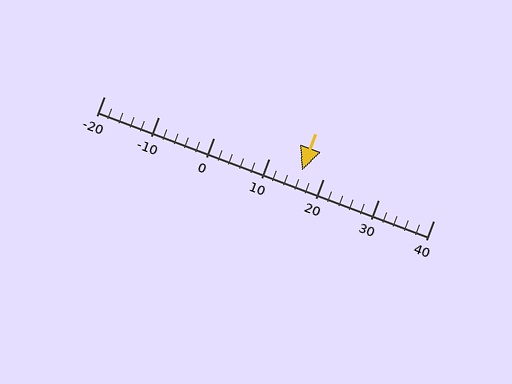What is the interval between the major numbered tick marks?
The major tick marks are spaced 10 units apart.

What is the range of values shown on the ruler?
The ruler shows values from -20 to 40.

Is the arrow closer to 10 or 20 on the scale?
The arrow is closer to 20.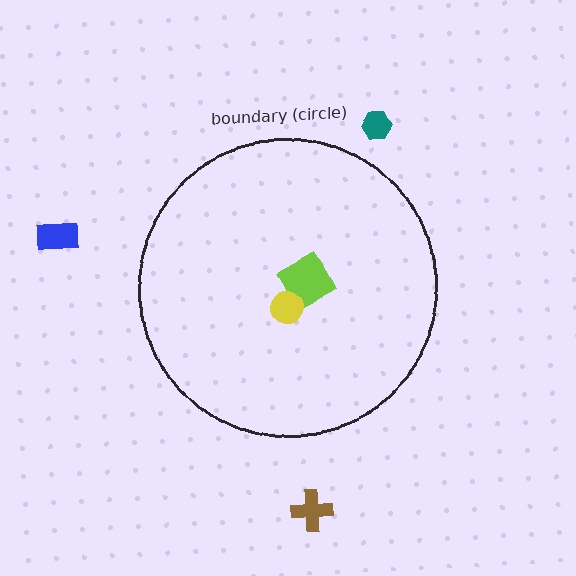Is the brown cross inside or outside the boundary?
Outside.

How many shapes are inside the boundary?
2 inside, 3 outside.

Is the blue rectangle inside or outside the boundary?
Outside.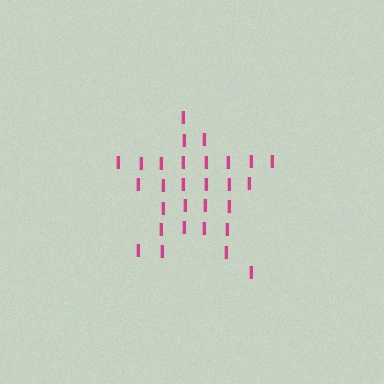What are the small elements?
The small elements are letter I's.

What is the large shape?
The large shape is a star.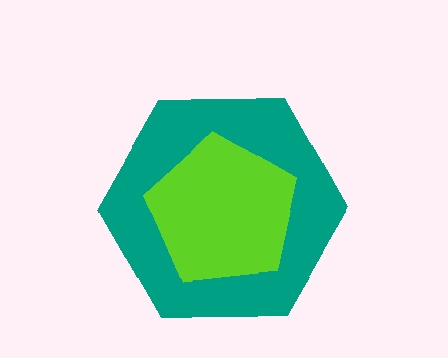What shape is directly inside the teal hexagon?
The lime pentagon.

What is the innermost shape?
The lime pentagon.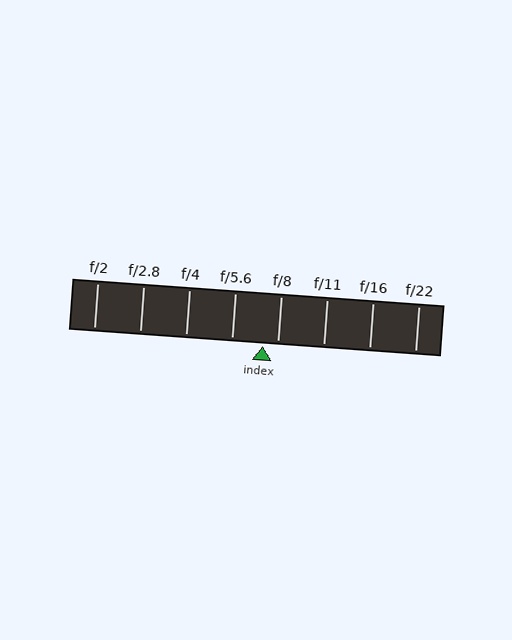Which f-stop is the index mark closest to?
The index mark is closest to f/8.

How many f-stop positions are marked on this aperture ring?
There are 8 f-stop positions marked.